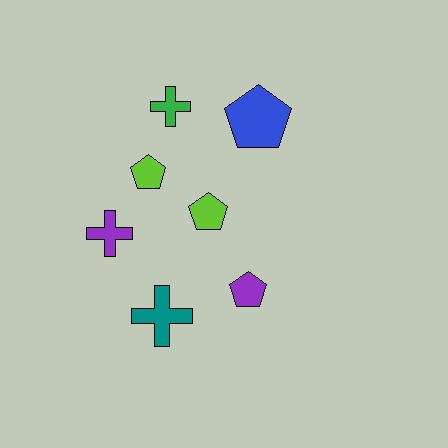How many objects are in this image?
There are 7 objects.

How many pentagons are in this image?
There are 4 pentagons.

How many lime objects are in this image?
There are 2 lime objects.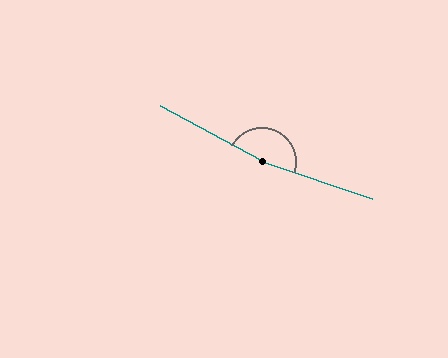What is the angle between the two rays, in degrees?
Approximately 170 degrees.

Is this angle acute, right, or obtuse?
It is obtuse.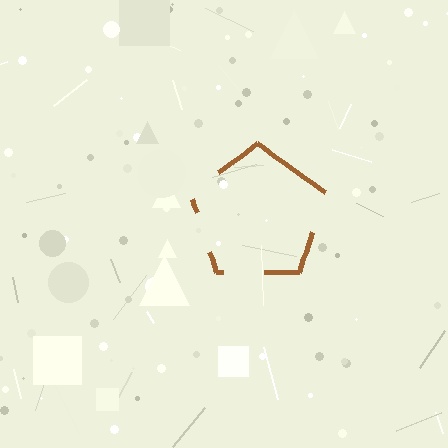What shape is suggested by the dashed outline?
The dashed outline suggests a pentagon.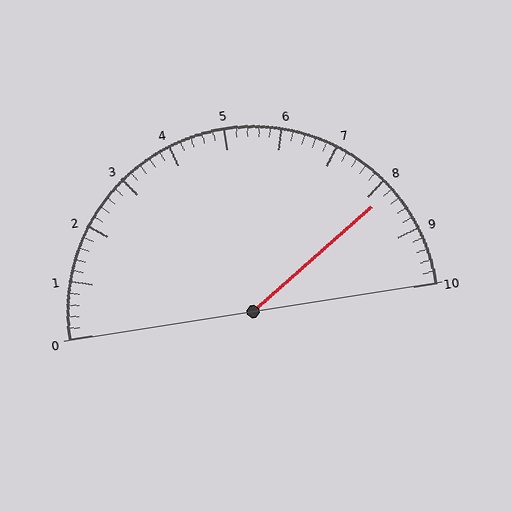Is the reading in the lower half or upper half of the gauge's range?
The reading is in the upper half of the range (0 to 10).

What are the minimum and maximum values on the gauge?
The gauge ranges from 0 to 10.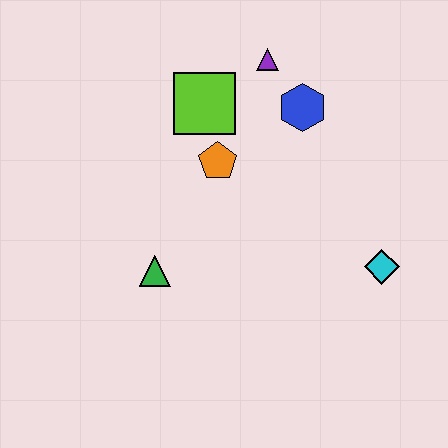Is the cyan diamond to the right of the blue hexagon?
Yes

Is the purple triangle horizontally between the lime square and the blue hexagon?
Yes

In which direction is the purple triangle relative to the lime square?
The purple triangle is to the right of the lime square.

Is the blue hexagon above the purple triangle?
No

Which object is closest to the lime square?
The orange pentagon is closest to the lime square.